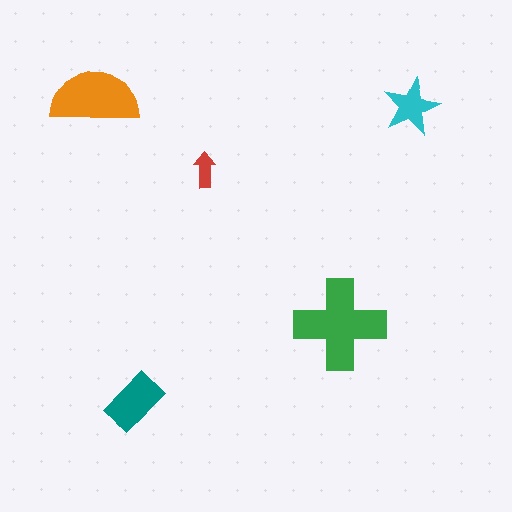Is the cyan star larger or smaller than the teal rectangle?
Smaller.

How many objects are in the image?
There are 5 objects in the image.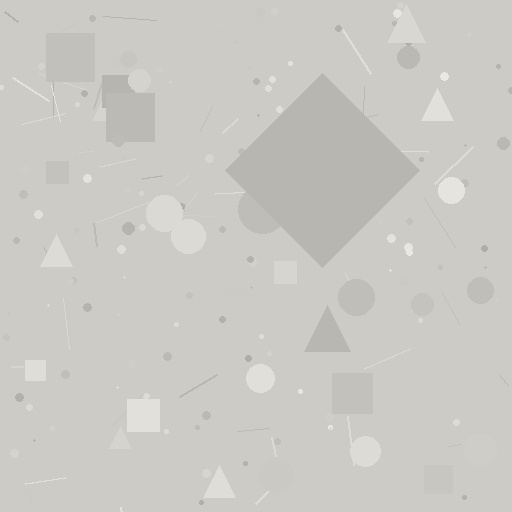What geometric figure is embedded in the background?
A diamond is embedded in the background.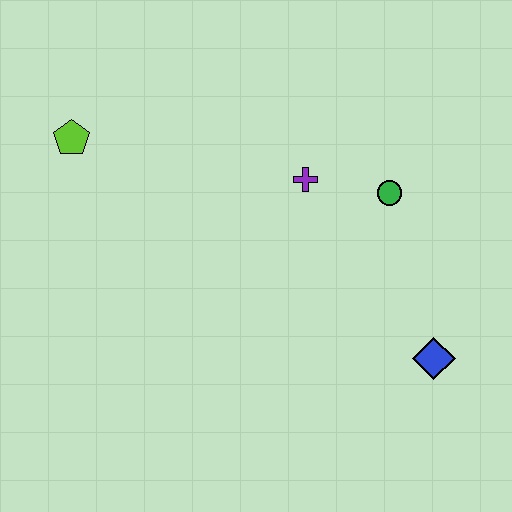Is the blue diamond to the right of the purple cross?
Yes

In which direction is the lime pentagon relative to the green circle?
The lime pentagon is to the left of the green circle.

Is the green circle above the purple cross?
No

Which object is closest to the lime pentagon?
The purple cross is closest to the lime pentagon.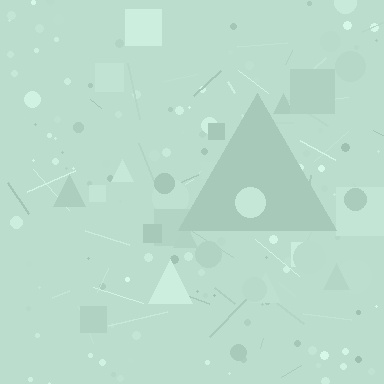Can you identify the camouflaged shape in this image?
The camouflaged shape is a triangle.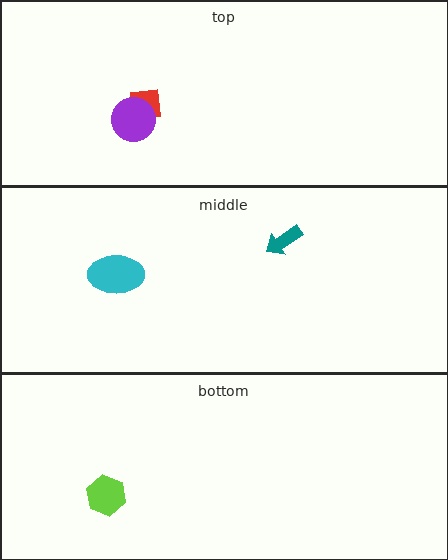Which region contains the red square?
The top region.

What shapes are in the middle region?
The cyan ellipse, the teal arrow.